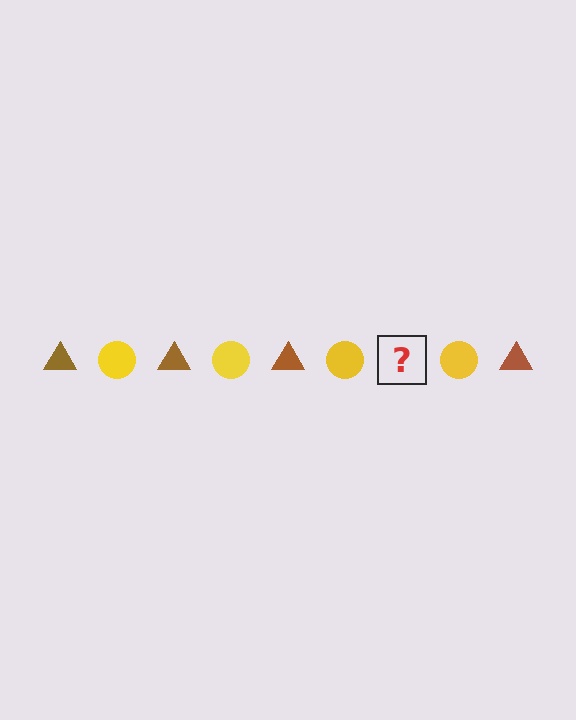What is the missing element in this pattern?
The missing element is a brown triangle.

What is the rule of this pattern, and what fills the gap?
The rule is that the pattern alternates between brown triangle and yellow circle. The gap should be filled with a brown triangle.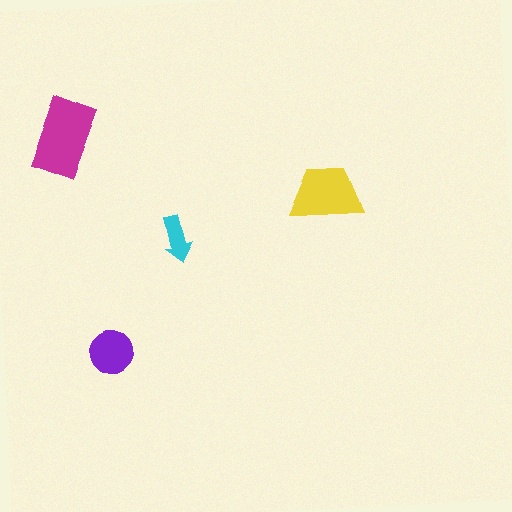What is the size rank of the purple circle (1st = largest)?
3rd.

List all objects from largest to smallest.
The magenta rectangle, the yellow trapezoid, the purple circle, the cyan arrow.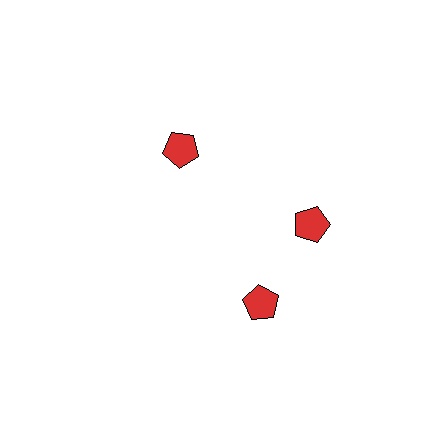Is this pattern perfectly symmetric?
No. The 3 red pentagons are arranged in a ring, but one element near the 7 o'clock position is rotated out of alignment along the ring, breaking the 3-fold rotational symmetry.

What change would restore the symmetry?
The symmetry would be restored by rotating it back into even spacing with its neighbors so that all 3 pentagons sit at equal angles and equal distance from the center.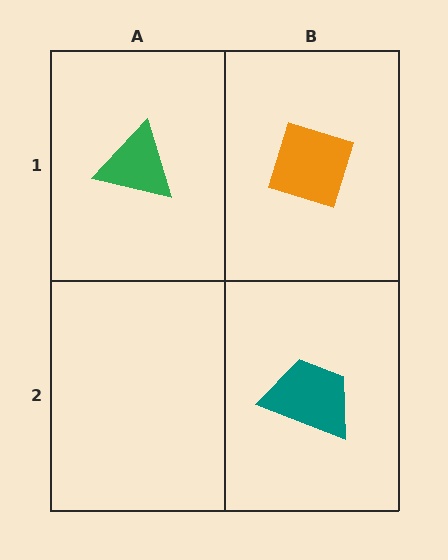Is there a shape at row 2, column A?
No, that cell is empty.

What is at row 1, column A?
A green triangle.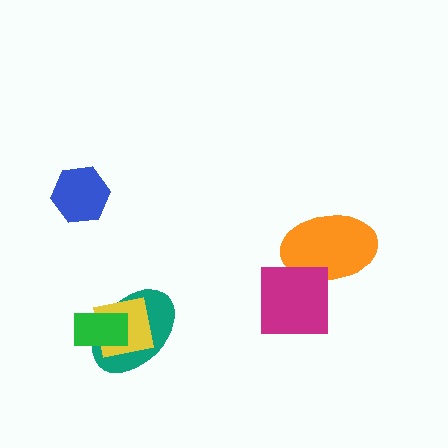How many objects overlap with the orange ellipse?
1 object overlaps with the orange ellipse.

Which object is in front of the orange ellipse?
The magenta square is in front of the orange ellipse.